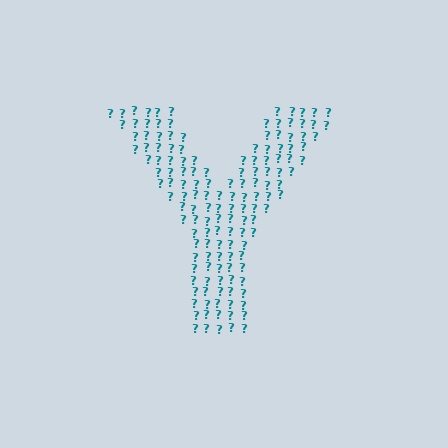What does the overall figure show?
The overall figure shows the letter Y.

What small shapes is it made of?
It is made of small question marks.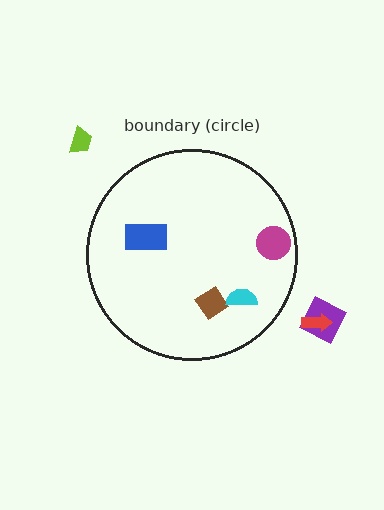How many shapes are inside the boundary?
4 inside, 3 outside.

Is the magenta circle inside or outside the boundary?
Inside.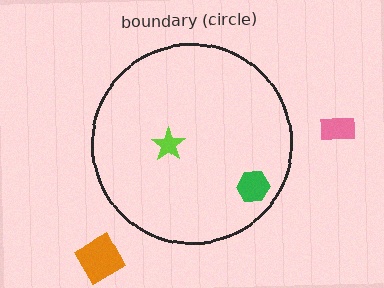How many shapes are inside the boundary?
2 inside, 2 outside.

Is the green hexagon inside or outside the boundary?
Inside.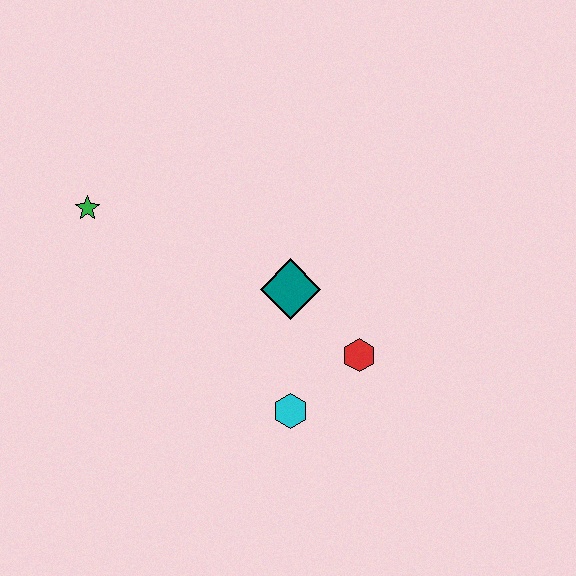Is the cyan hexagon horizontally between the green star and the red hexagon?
Yes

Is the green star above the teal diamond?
Yes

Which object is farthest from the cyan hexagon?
The green star is farthest from the cyan hexagon.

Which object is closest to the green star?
The teal diamond is closest to the green star.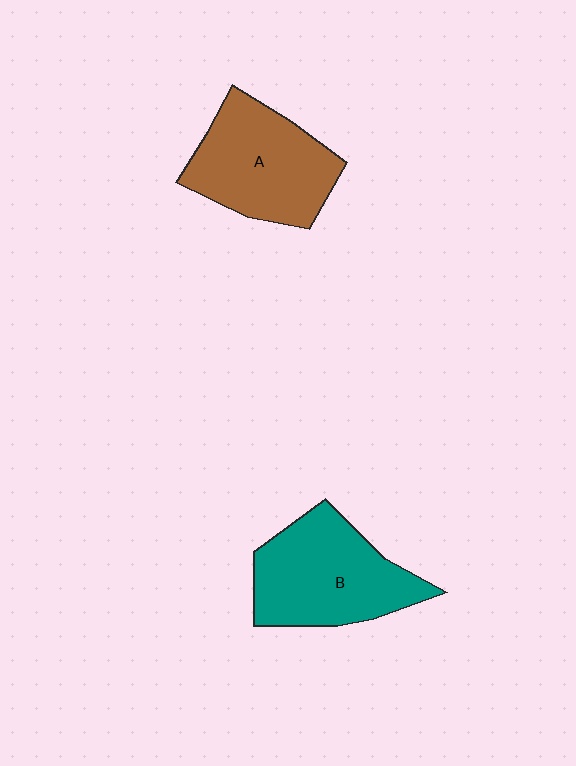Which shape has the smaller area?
Shape A (brown).